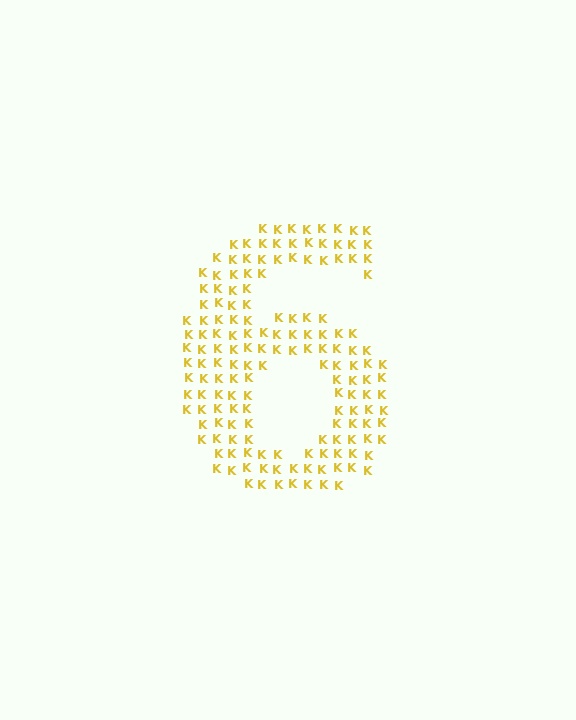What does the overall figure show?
The overall figure shows the digit 6.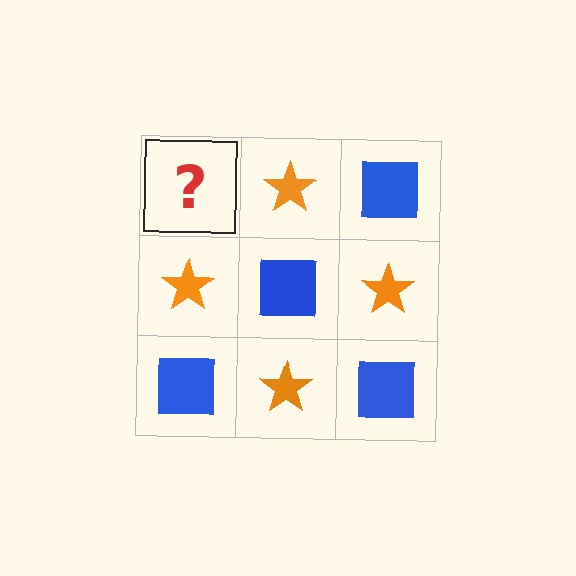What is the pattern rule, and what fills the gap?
The rule is that it alternates blue square and orange star in a checkerboard pattern. The gap should be filled with a blue square.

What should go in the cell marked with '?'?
The missing cell should contain a blue square.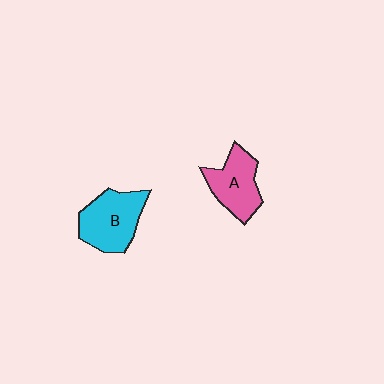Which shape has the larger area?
Shape B (cyan).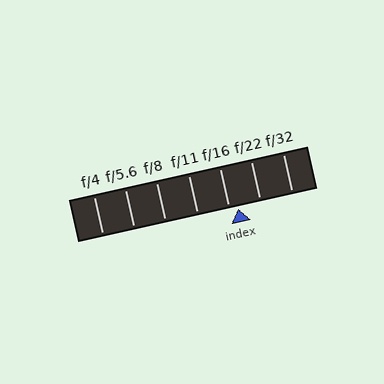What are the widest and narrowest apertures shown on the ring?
The widest aperture shown is f/4 and the narrowest is f/32.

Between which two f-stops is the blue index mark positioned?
The index mark is between f/16 and f/22.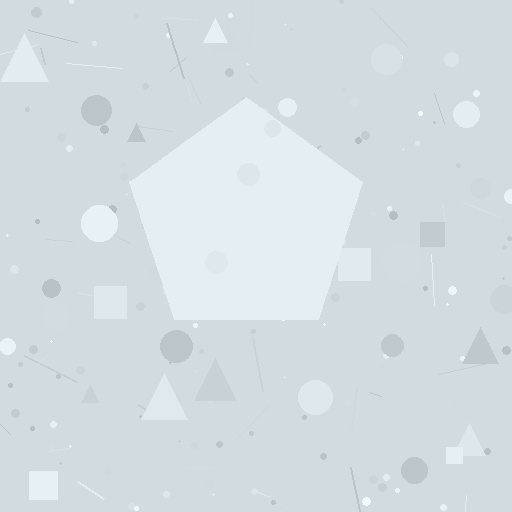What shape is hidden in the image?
A pentagon is hidden in the image.